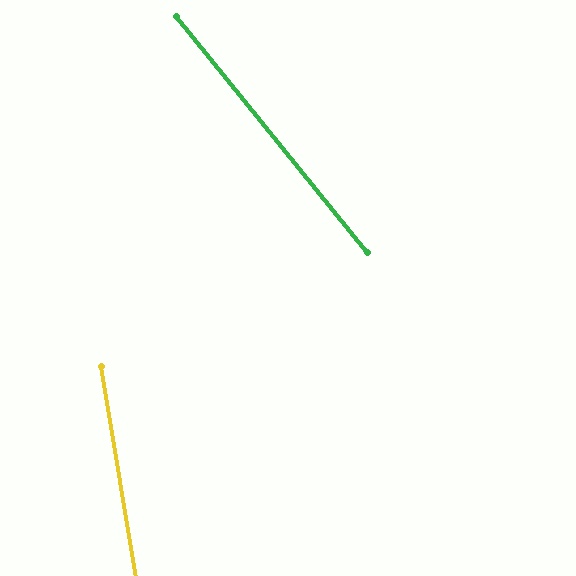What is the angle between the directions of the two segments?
Approximately 30 degrees.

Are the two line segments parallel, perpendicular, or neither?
Neither parallel nor perpendicular — they differ by about 30°.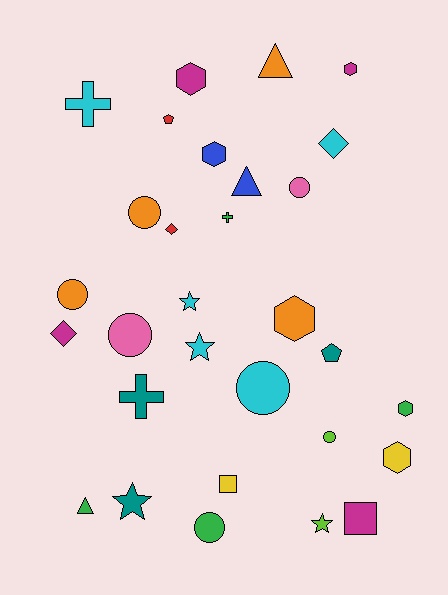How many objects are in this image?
There are 30 objects.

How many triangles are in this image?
There are 3 triangles.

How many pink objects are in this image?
There are 2 pink objects.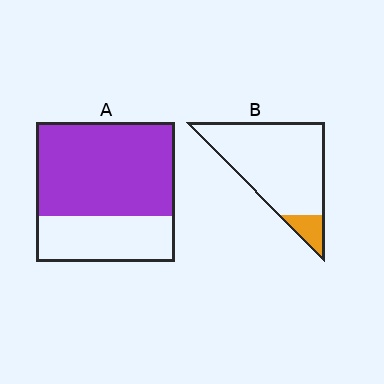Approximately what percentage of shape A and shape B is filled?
A is approximately 65% and B is approximately 10%.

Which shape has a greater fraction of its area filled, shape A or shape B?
Shape A.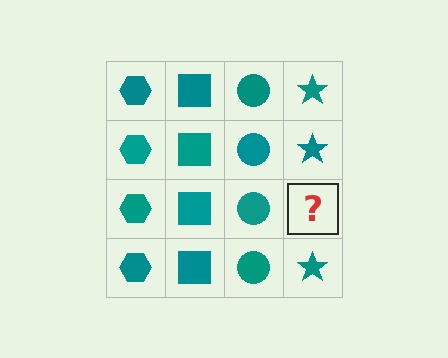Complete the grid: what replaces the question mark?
The question mark should be replaced with a teal star.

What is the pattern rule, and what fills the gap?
The rule is that each column has a consistent shape. The gap should be filled with a teal star.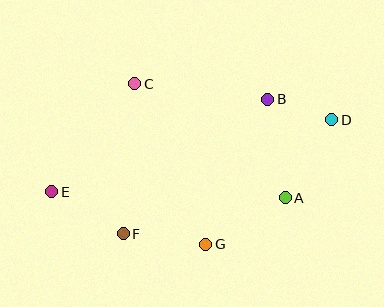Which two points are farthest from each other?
Points D and E are farthest from each other.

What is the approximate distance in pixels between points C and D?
The distance between C and D is approximately 200 pixels.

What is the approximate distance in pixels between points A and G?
The distance between A and G is approximately 92 pixels.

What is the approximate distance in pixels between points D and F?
The distance between D and F is approximately 238 pixels.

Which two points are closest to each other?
Points B and D are closest to each other.